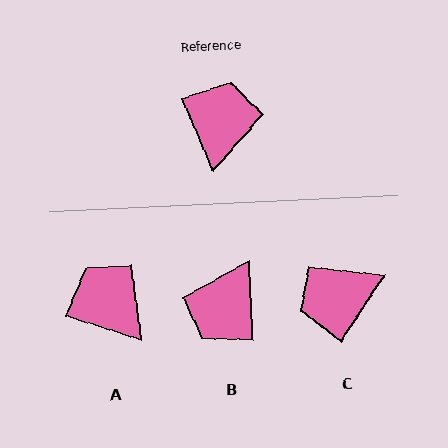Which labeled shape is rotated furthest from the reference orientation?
B, about 160 degrees away.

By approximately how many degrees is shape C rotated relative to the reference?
Approximately 124 degrees counter-clockwise.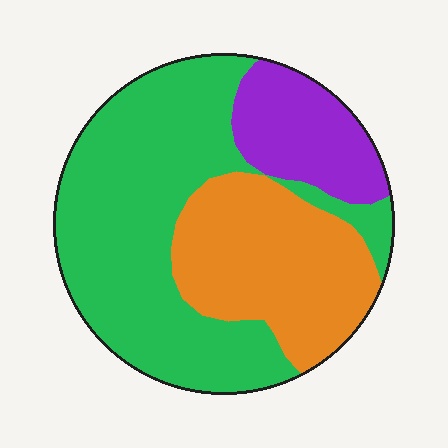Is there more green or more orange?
Green.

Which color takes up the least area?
Purple, at roughly 15%.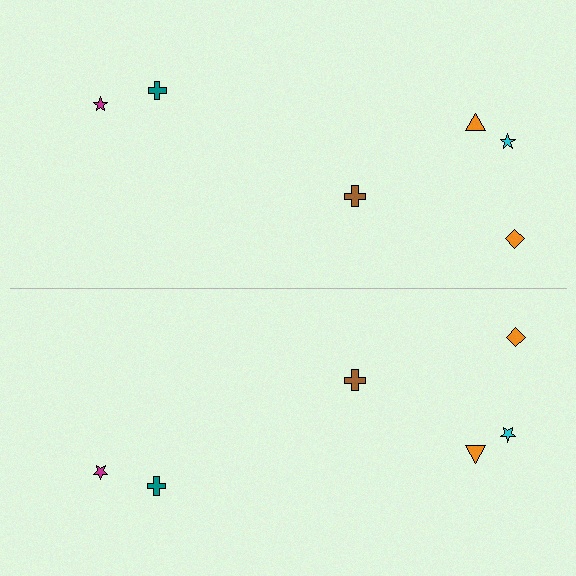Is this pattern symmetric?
Yes, this pattern has bilateral (reflection) symmetry.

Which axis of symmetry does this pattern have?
The pattern has a horizontal axis of symmetry running through the center of the image.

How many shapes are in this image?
There are 12 shapes in this image.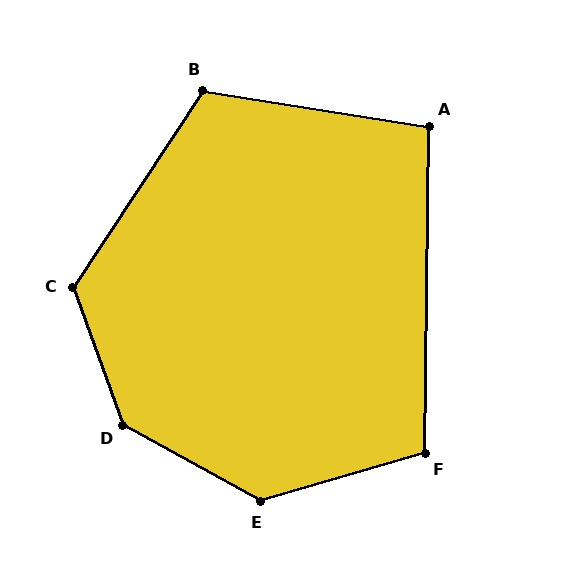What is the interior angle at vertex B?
Approximately 114 degrees (obtuse).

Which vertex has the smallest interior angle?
A, at approximately 98 degrees.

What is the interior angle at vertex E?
Approximately 135 degrees (obtuse).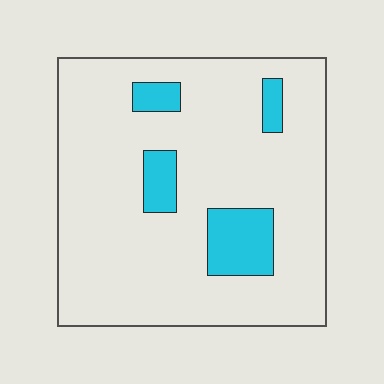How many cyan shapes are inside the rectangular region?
4.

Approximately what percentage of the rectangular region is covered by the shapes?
Approximately 15%.